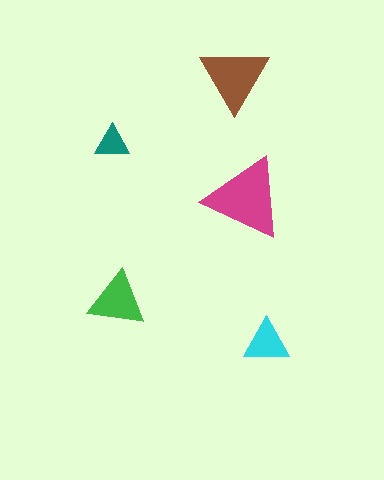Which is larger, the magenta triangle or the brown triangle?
The magenta one.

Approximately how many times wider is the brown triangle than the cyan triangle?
About 1.5 times wider.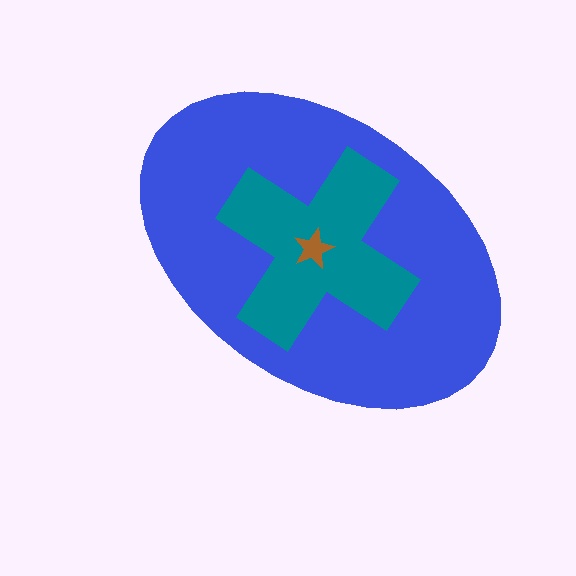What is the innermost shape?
The brown star.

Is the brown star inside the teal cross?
Yes.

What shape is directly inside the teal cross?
The brown star.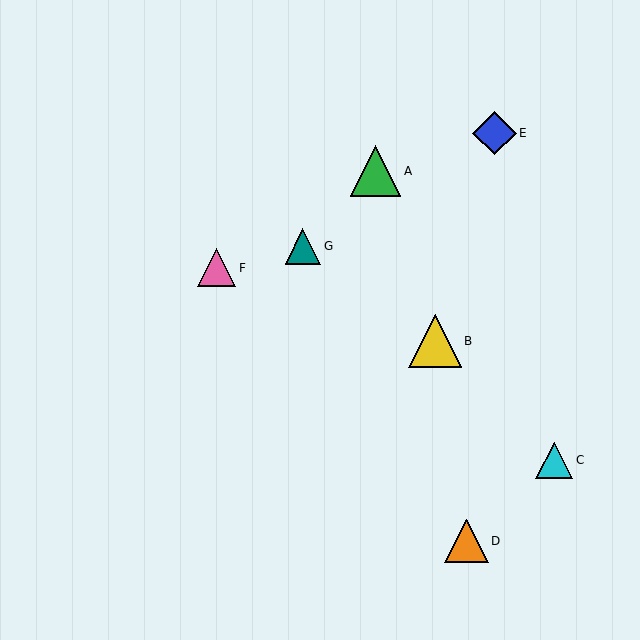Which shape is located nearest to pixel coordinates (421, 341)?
The yellow triangle (labeled B) at (435, 341) is nearest to that location.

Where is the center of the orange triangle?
The center of the orange triangle is at (466, 541).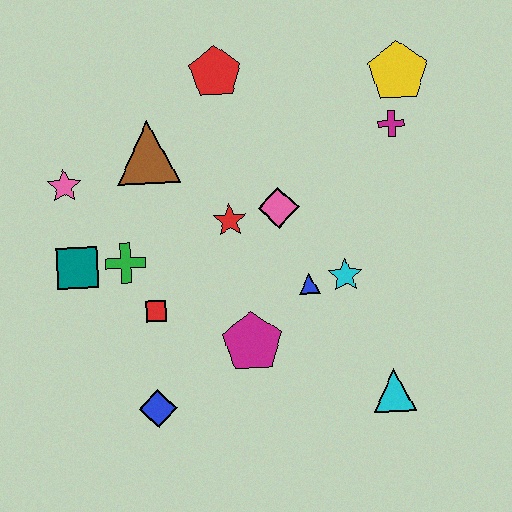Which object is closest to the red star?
The pink diamond is closest to the red star.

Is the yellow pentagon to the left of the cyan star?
No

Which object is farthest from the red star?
The cyan triangle is farthest from the red star.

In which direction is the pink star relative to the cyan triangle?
The pink star is to the left of the cyan triangle.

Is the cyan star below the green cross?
Yes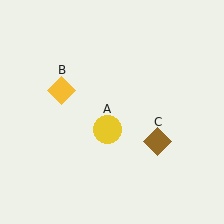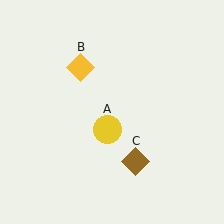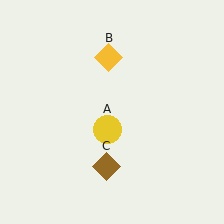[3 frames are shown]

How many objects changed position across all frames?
2 objects changed position: yellow diamond (object B), brown diamond (object C).